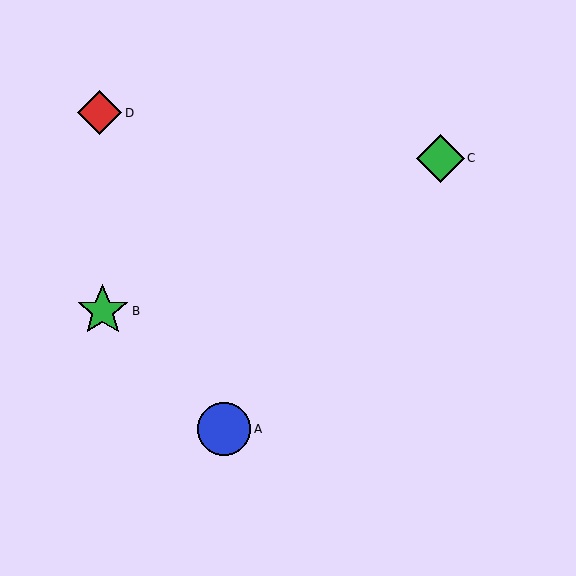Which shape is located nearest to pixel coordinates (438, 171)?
The green diamond (labeled C) at (440, 158) is nearest to that location.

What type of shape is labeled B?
Shape B is a green star.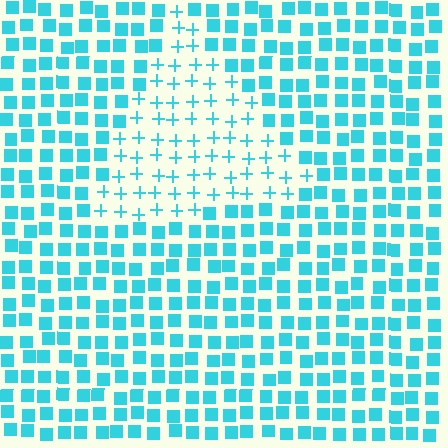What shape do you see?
I see a triangle.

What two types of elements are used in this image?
The image uses plus signs inside the triangle region and squares outside it.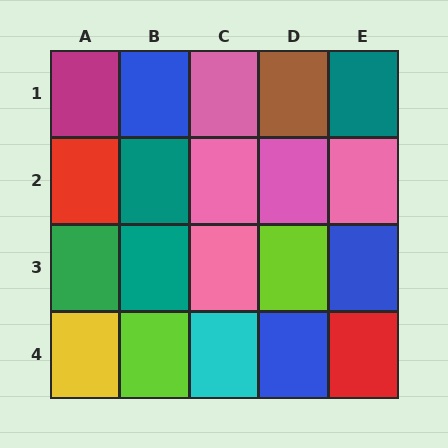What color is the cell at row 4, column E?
Red.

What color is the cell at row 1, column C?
Pink.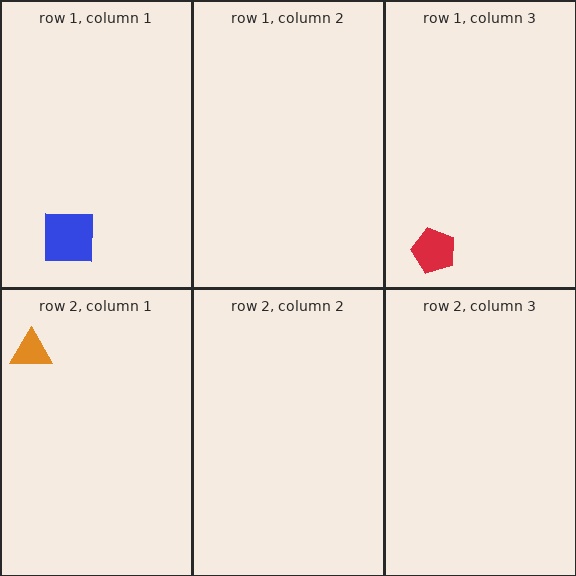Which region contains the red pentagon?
The row 1, column 3 region.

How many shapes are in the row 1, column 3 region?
1.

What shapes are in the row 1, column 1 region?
The blue square.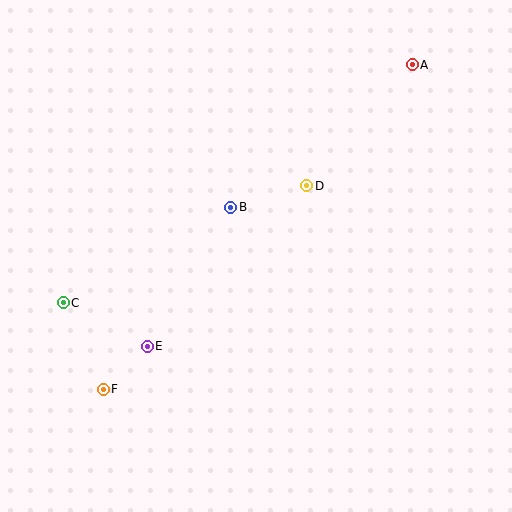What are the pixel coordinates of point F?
Point F is at (103, 389).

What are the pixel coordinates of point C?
Point C is at (63, 303).